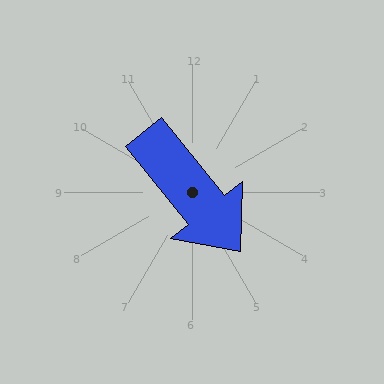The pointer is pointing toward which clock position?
Roughly 5 o'clock.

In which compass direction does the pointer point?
Southeast.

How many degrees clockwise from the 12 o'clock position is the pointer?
Approximately 141 degrees.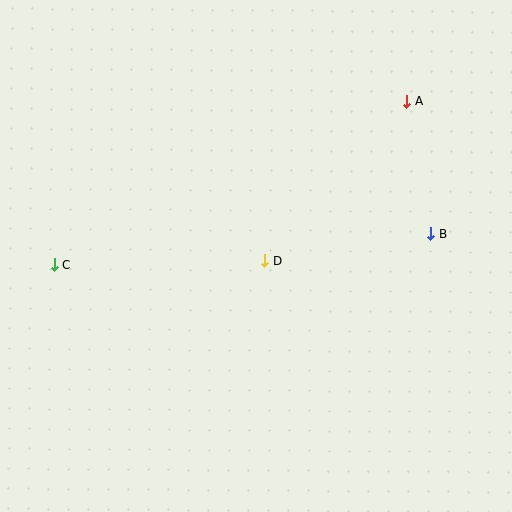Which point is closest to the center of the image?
Point D at (265, 261) is closest to the center.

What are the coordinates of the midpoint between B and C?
The midpoint between B and C is at (243, 249).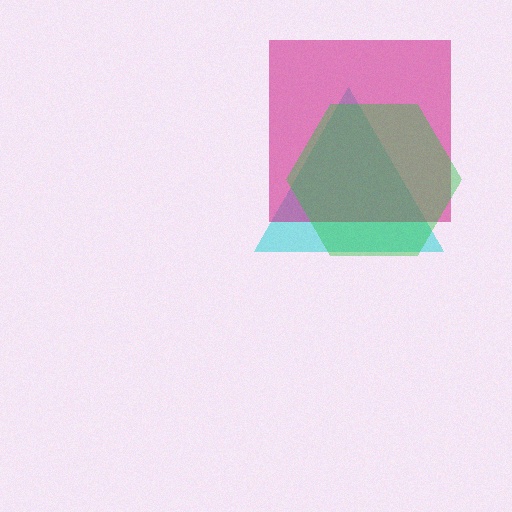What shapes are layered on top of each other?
The layered shapes are: a cyan triangle, a magenta square, a green hexagon.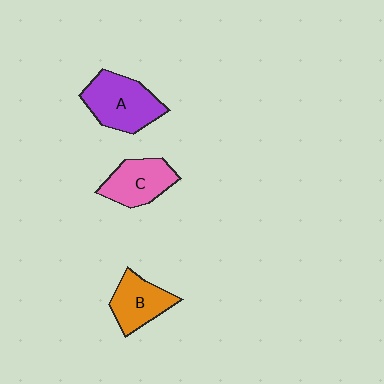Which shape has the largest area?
Shape A (purple).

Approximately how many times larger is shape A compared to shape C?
Approximately 1.3 times.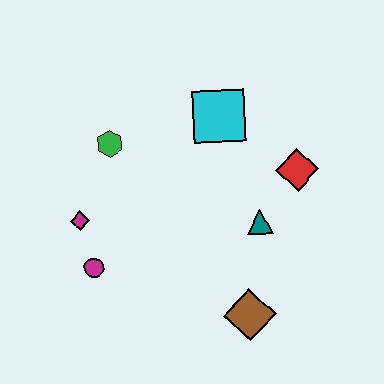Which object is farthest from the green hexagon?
The brown diamond is farthest from the green hexagon.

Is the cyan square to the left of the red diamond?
Yes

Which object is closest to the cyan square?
The red diamond is closest to the cyan square.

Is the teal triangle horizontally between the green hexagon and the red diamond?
Yes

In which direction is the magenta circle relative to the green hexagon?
The magenta circle is below the green hexagon.